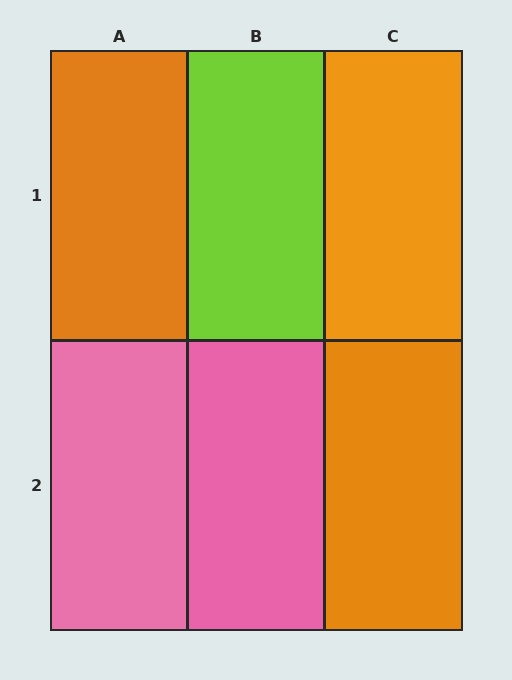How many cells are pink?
2 cells are pink.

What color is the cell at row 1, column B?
Lime.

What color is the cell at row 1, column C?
Orange.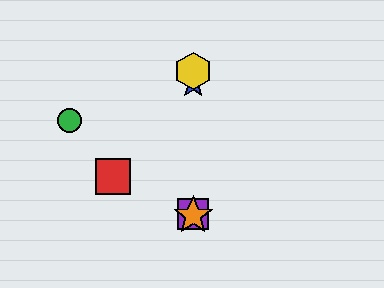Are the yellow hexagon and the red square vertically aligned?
No, the yellow hexagon is at x≈193 and the red square is at x≈113.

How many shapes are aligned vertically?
4 shapes (the blue star, the yellow hexagon, the purple square, the orange star) are aligned vertically.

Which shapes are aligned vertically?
The blue star, the yellow hexagon, the purple square, the orange star are aligned vertically.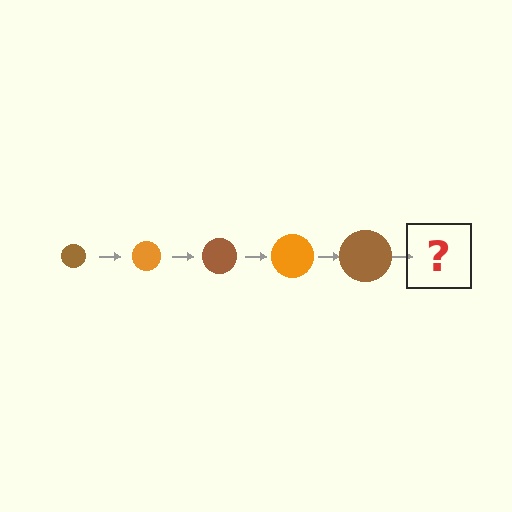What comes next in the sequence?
The next element should be an orange circle, larger than the previous one.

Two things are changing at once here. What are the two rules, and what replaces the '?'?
The two rules are that the circle grows larger each step and the color cycles through brown and orange. The '?' should be an orange circle, larger than the previous one.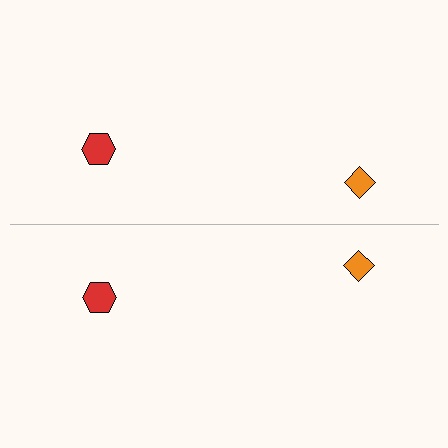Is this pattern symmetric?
Yes, this pattern has bilateral (reflection) symmetry.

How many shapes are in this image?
There are 4 shapes in this image.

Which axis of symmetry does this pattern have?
The pattern has a horizontal axis of symmetry running through the center of the image.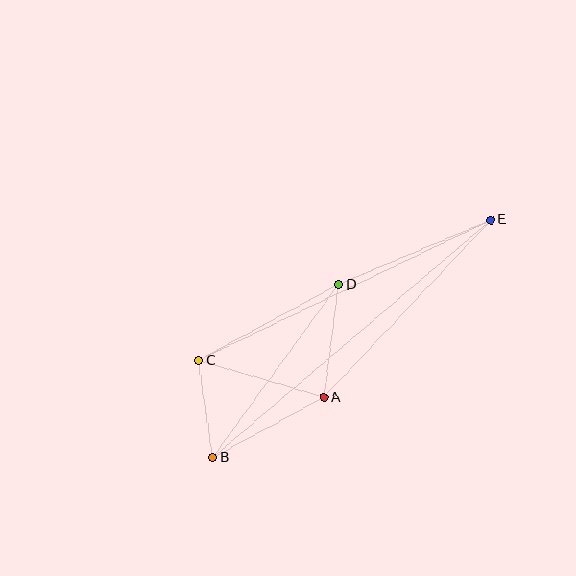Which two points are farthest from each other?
Points B and E are farthest from each other.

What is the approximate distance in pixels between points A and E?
The distance between A and E is approximately 244 pixels.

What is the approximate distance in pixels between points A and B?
The distance between A and B is approximately 126 pixels.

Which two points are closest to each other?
Points B and C are closest to each other.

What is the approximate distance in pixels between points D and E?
The distance between D and E is approximately 166 pixels.